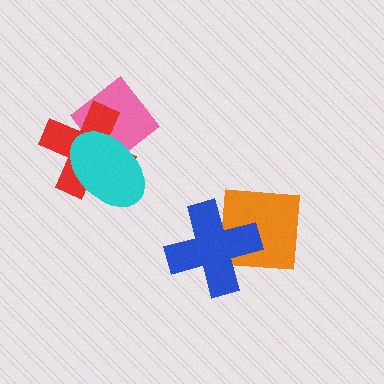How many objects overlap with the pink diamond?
2 objects overlap with the pink diamond.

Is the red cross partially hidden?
Yes, it is partially covered by another shape.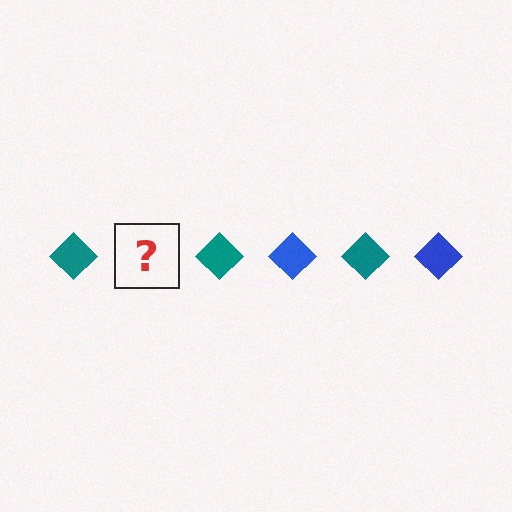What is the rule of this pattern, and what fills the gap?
The rule is that the pattern cycles through teal, blue diamonds. The gap should be filled with a blue diamond.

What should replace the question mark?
The question mark should be replaced with a blue diamond.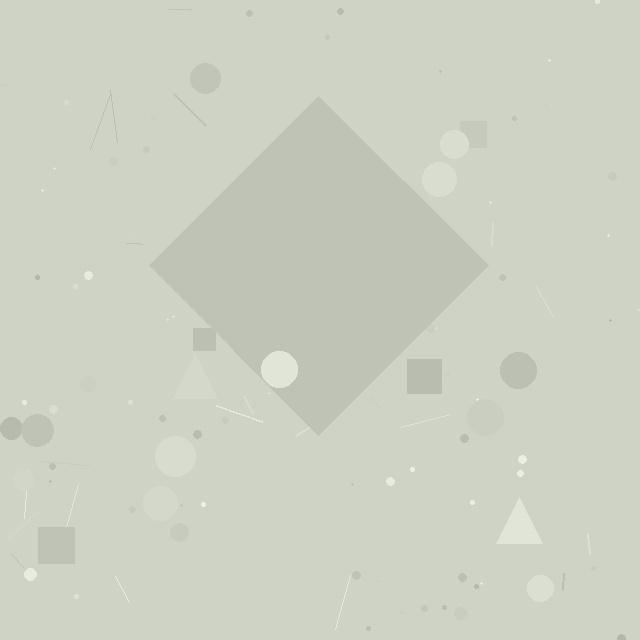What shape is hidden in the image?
A diamond is hidden in the image.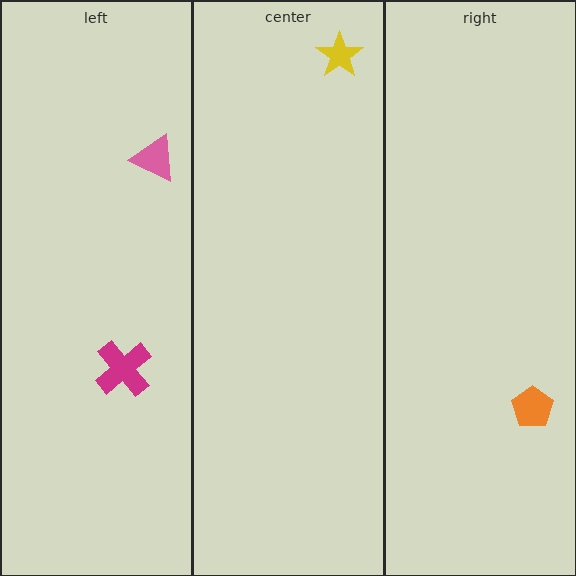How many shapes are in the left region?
2.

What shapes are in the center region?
The yellow star.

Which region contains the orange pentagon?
The right region.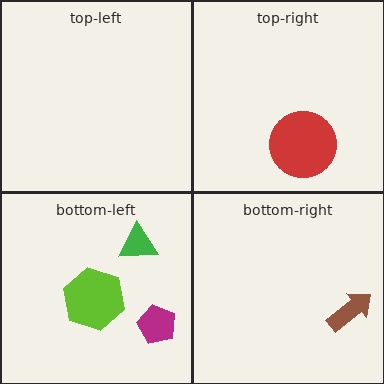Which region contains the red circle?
The top-right region.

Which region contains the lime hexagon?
The bottom-left region.